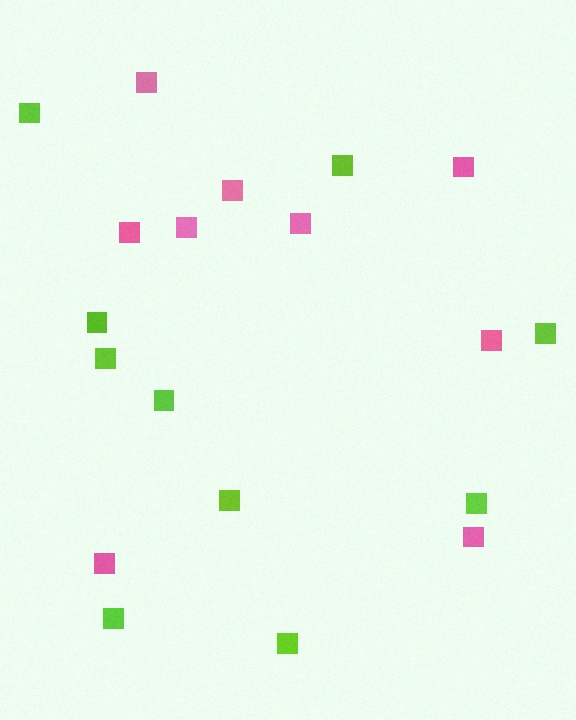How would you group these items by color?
There are 2 groups: one group of pink squares (9) and one group of lime squares (10).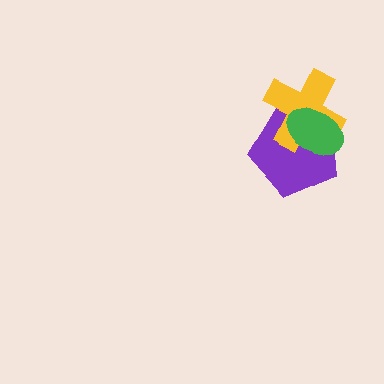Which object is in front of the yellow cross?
The green ellipse is in front of the yellow cross.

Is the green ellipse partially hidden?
No, no other shape covers it.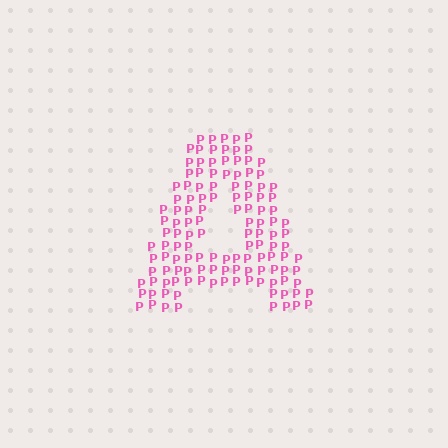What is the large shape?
The large shape is the letter A.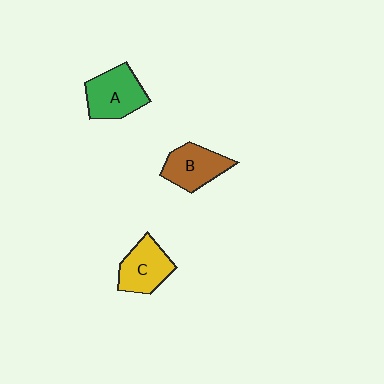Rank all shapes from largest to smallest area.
From largest to smallest: A (green), C (yellow), B (brown).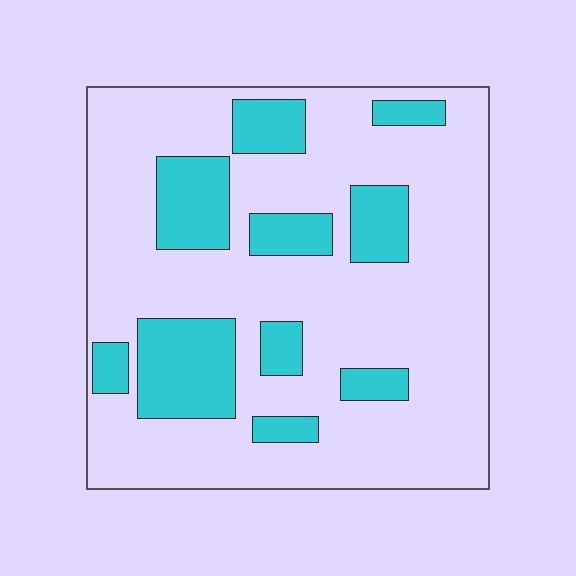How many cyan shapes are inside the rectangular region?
10.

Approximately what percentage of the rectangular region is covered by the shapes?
Approximately 25%.